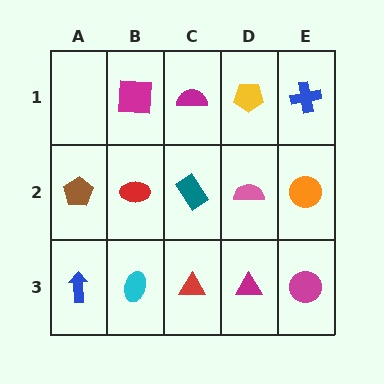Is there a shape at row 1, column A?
No, that cell is empty.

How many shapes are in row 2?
5 shapes.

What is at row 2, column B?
A red ellipse.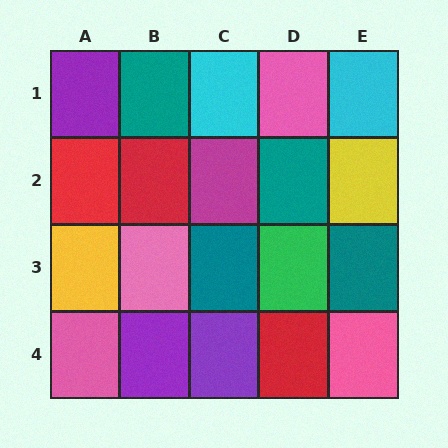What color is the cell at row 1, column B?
Teal.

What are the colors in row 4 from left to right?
Pink, purple, purple, red, pink.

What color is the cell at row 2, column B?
Red.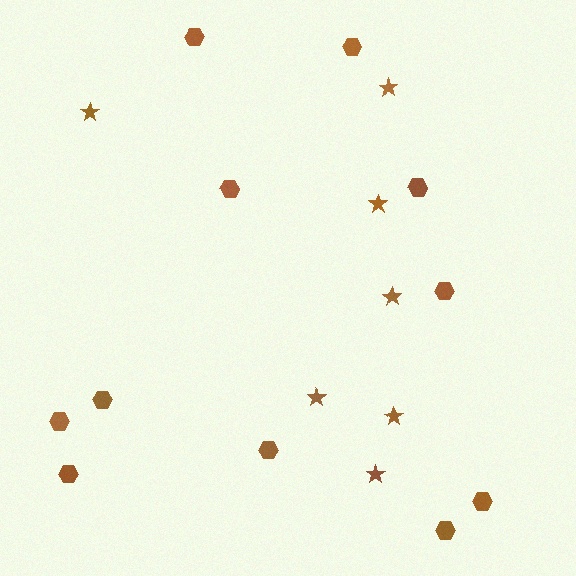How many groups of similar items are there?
There are 2 groups: one group of hexagons (11) and one group of stars (7).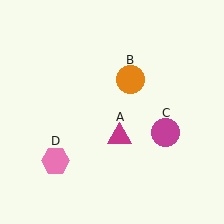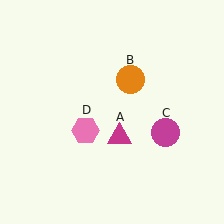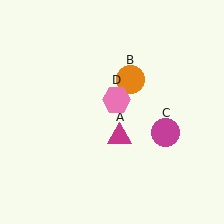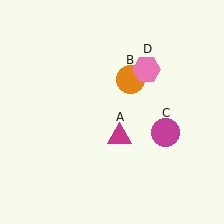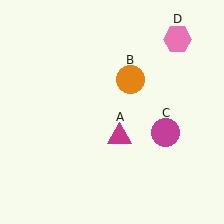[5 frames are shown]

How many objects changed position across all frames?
1 object changed position: pink hexagon (object D).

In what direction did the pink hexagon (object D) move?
The pink hexagon (object D) moved up and to the right.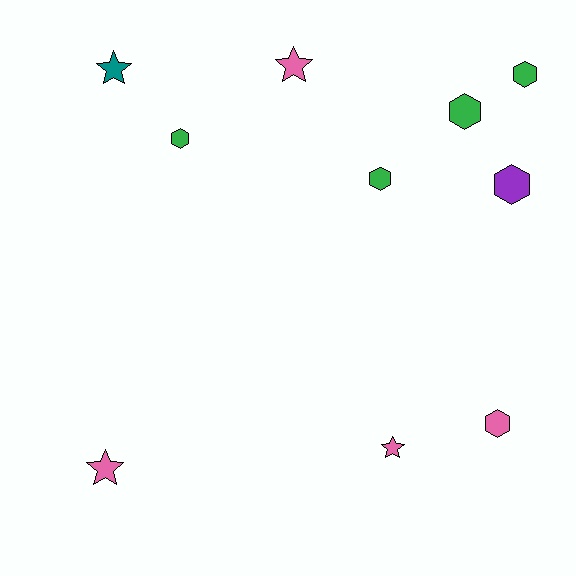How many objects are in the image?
There are 10 objects.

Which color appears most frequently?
Pink, with 4 objects.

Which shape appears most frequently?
Hexagon, with 6 objects.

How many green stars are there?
There are no green stars.